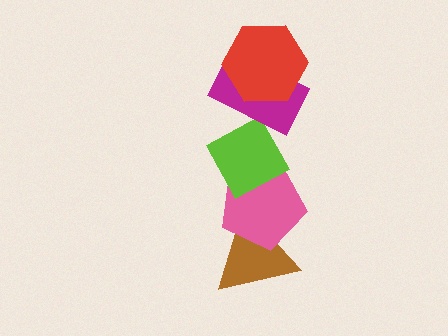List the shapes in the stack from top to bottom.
From top to bottom: the red hexagon, the magenta rectangle, the lime diamond, the pink pentagon, the brown triangle.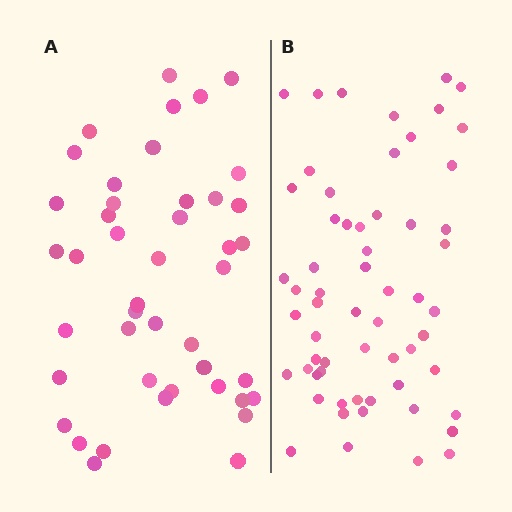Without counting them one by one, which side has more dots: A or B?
Region B (the right region) has more dots.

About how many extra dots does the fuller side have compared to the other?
Region B has approximately 15 more dots than region A.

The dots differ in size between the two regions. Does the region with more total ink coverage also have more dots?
No. Region A has more total ink coverage because its dots are larger, but region B actually contains more individual dots. Total area can be misleading — the number of items is what matters here.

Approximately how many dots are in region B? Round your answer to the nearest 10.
About 60 dots.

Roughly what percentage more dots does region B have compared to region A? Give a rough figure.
About 35% more.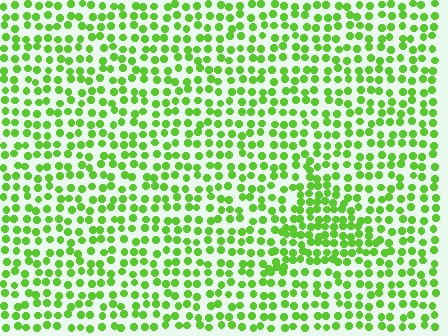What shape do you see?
I see a triangle.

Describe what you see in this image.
The image contains small lime elements arranged at two different densities. A triangle-shaped region is visible where the elements are more densely packed than the surrounding area.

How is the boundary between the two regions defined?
The boundary is defined by a change in element density (approximately 1.7x ratio). All elements are the same color, size, and shape.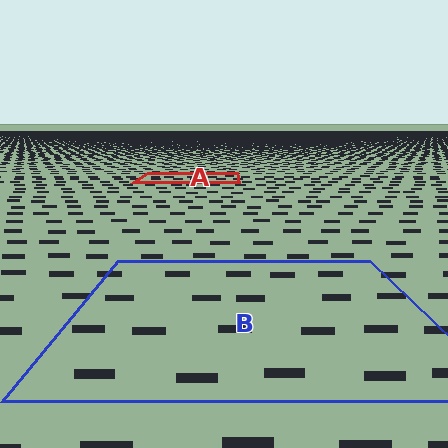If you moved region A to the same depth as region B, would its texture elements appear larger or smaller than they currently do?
They would appear larger. At a closer depth, the same texture elements are projected at a bigger on-screen size.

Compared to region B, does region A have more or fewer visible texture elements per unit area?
Region A has more texture elements per unit area — they are packed more densely because it is farther away.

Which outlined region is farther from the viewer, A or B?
Region A is farther from the viewer — the texture elements inside it appear smaller and more densely packed.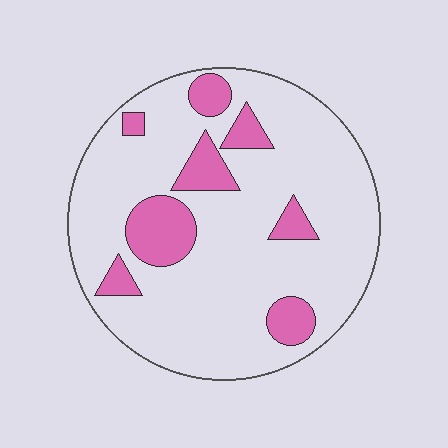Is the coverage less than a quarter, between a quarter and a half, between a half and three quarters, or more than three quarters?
Less than a quarter.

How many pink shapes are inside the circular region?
8.